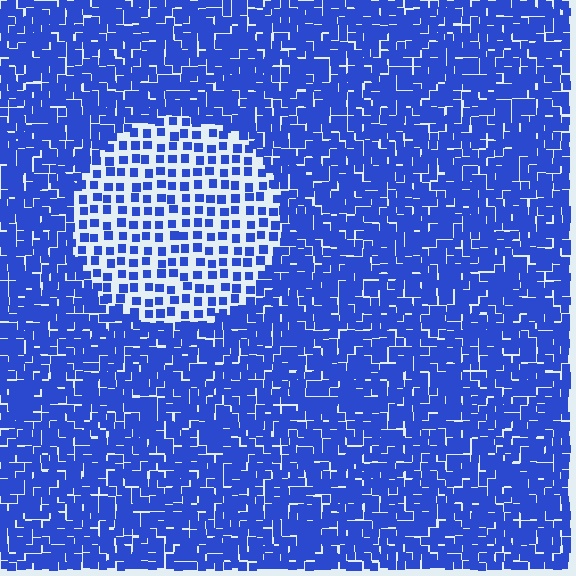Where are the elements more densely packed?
The elements are more densely packed outside the circle boundary.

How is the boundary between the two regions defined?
The boundary is defined by a change in element density (approximately 2.4x ratio). All elements are the same color, size, and shape.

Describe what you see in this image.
The image contains small blue elements arranged at two different densities. A circle-shaped region is visible where the elements are less densely packed than the surrounding area.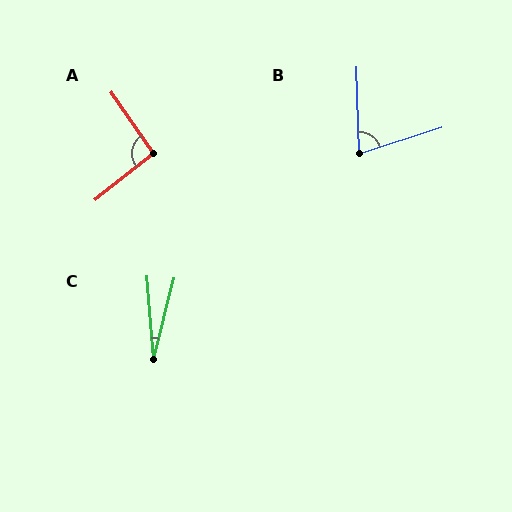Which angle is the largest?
A, at approximately 94 degrees.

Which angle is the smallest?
C, at approximately 19 degrees.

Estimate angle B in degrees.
Approximately 74 degrees.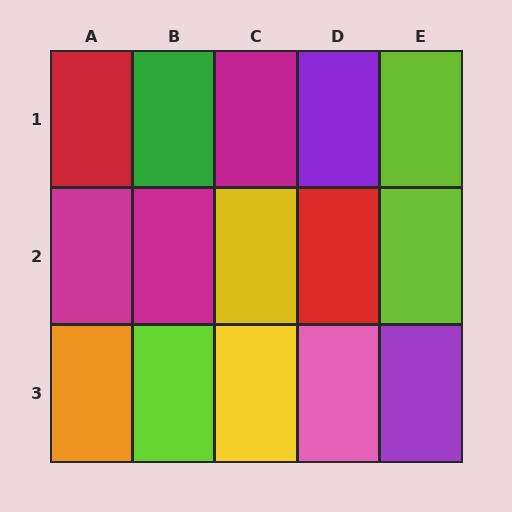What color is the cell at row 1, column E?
Lime.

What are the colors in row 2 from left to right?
Magenta, magenta, yellow, red, lime.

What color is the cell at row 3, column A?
Orange.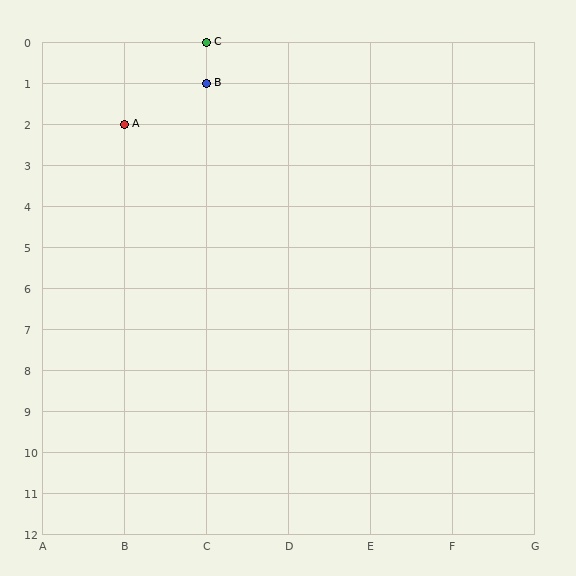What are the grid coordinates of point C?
Point C is at grid coordinates (C, 0).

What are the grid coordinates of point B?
Point B is at grid coordinates (C, 1).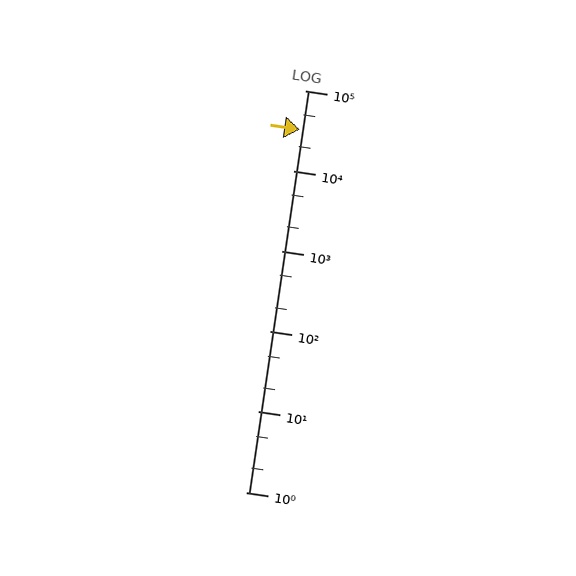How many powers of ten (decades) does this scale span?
The scale spans 5 decades, from 1 to 100000.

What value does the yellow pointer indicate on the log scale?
The pointer indicates approximately 33000.